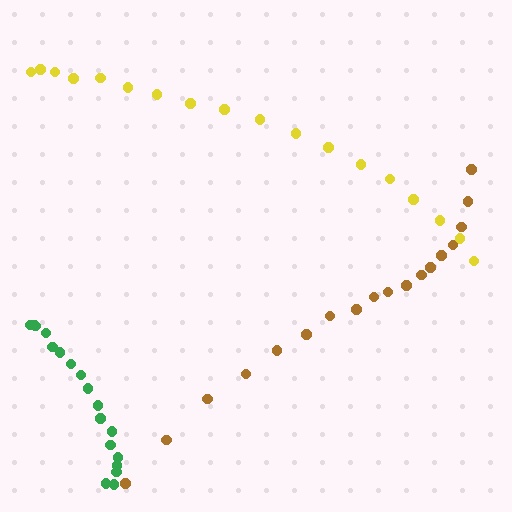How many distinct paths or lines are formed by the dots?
There are 3 distinct paths.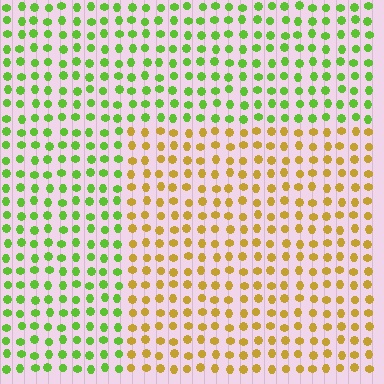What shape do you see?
I see a rectangle.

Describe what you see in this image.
The image is filled with small lime elements in a uniform arrangement. A rectangle-shaped region is visible where the elements are tinted to a slightly different hue, forming a subtle color boundary.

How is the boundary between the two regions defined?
The boundary is defined purely by a slight shift in hue (about 56 degrees). Spacing, size, and orientation are identical on both sides.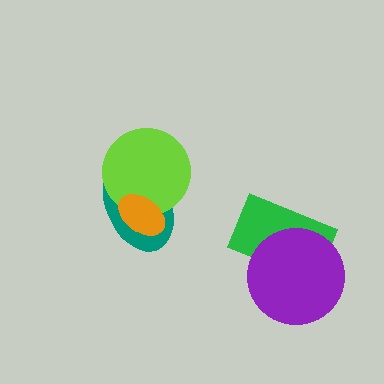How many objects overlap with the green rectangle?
1 object overlaps with the green rectangle.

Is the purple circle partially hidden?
No, no other shape covers it.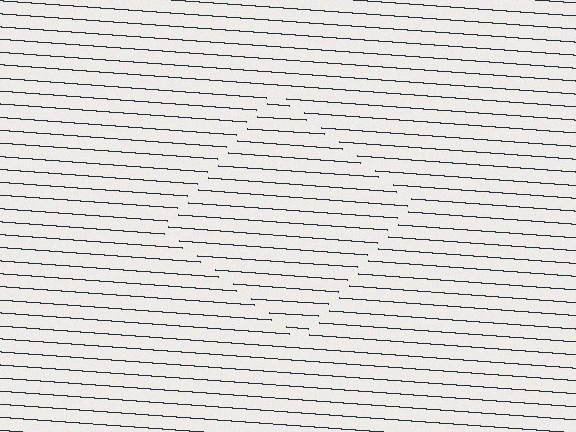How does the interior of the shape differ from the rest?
The interior of the shape contains the same grating, shifted by half a period — the contour is defined by the phase discontinuity where line-ends from the inner and outer gratings abut.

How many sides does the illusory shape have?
4 sides — the line-ends trace a square.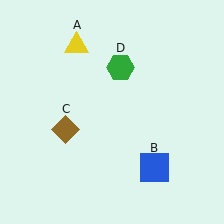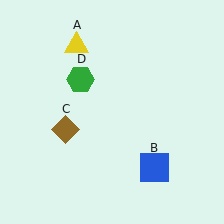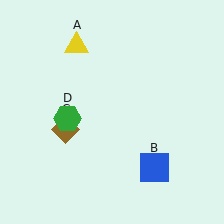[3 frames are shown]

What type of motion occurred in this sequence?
The green hexagon (object D) rotated counterclockwise around the center of the scene.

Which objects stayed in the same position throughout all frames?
Yellow triangle (object A) and blue square (object B) and brown diamond (object C) remained stationary.